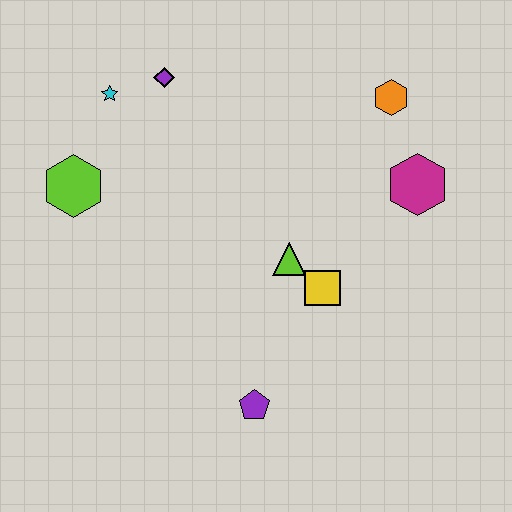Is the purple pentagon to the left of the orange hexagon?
Yes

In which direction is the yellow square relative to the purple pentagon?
The yellow square is above the purple pentagon.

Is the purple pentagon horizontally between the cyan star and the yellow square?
Yes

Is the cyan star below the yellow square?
No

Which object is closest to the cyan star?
The purple diamond is closest to the cyan star.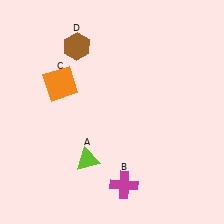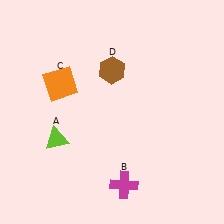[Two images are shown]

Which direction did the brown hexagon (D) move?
The brown hexagon (D) moved right.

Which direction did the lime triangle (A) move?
The lime triangle (A) moved left.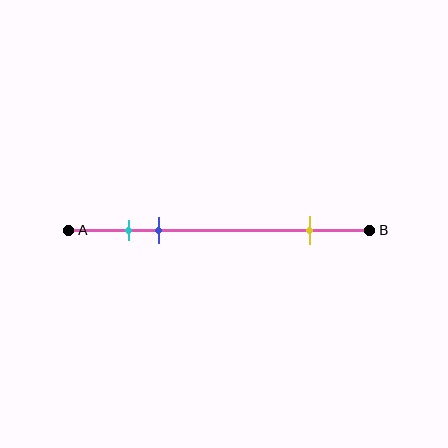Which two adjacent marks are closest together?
The cyan and blue marks are the closest adjacent pair.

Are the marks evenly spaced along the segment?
No, the marks are not evenly spaced.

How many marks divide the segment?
There are 3 marks dividing the segment.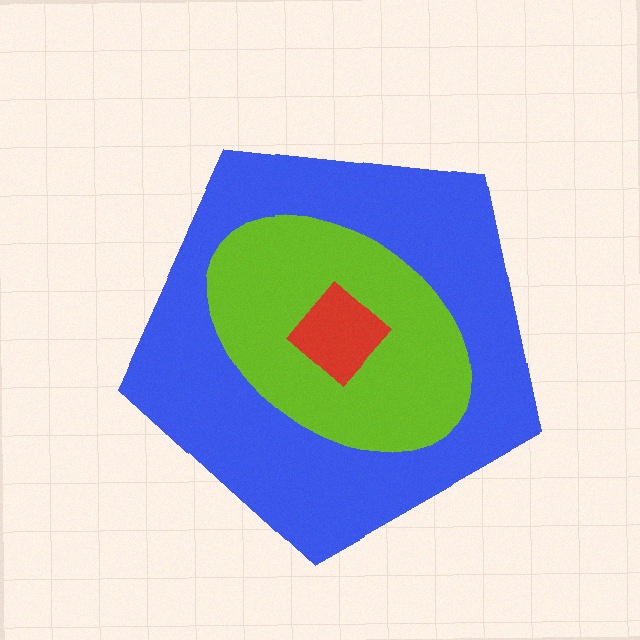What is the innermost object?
The red diamond.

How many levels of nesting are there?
3.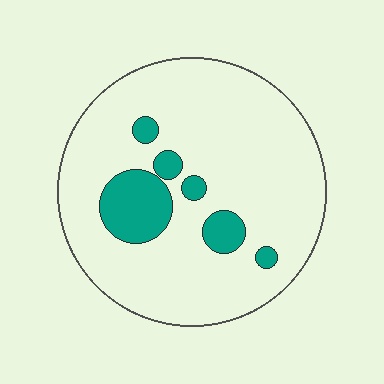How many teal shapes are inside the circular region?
6.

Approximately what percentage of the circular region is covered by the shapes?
Approximately 15%.